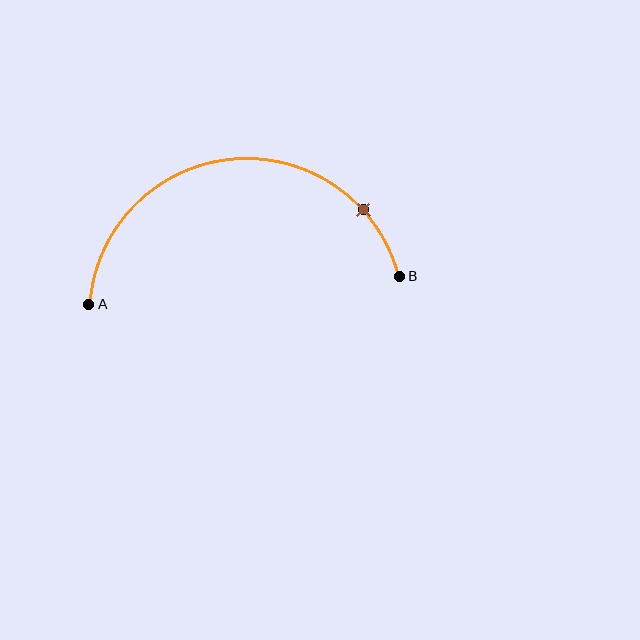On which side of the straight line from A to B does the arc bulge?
The arc bulges above the straight line connecting A and B.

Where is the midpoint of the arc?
The arc midpoint is the point on the curve farthest from the straight line joining A and B. It sits above that line.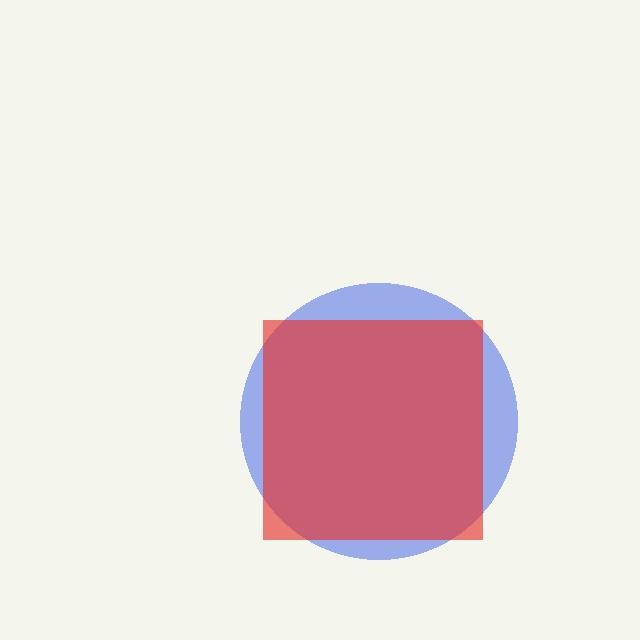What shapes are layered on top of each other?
The layered shapes are: a blue circle, a red square.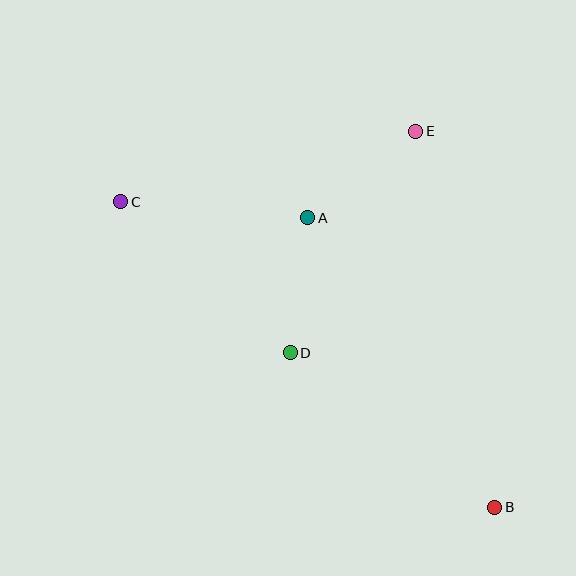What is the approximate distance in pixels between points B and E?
The distance between B and E is approximately 384 pixels.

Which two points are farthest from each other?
Points B and C are farthest from each other.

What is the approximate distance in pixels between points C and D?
The distance between C and D is approximately 227 pixels.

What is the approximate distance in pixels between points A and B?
The distance between A and B is approximately 345 pixels.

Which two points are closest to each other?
Points A and D are closest to each other.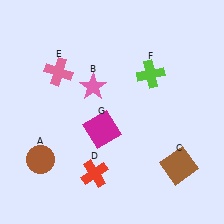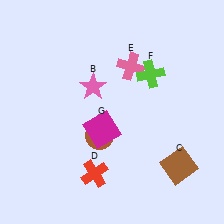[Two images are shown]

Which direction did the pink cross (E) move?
The pink cross (E) moved right.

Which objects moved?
The objects that moved are: the brown circle (A), the pink cross (E).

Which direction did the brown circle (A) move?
The brown circle (A) moved right.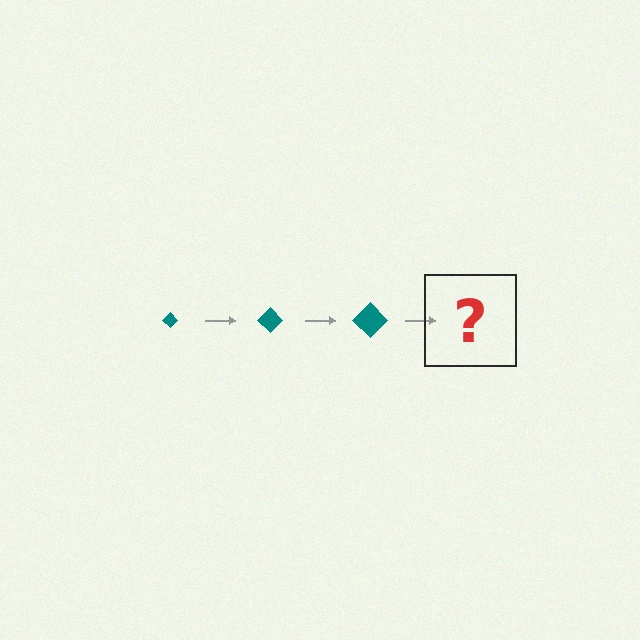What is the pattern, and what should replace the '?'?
The pattern is that the diamond gets progressively larger each step. The '?' should be a teal diamond, larger than the previous one.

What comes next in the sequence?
The next element should be a teal diamond, larger than the previous one.